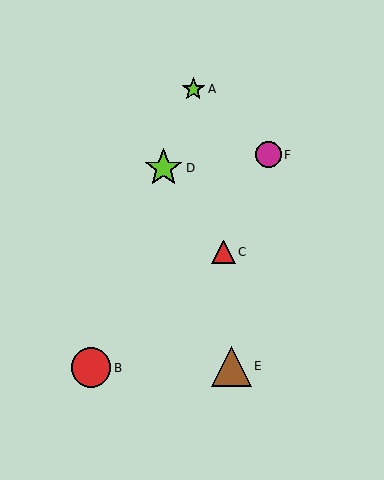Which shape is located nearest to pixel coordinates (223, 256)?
The red triangle (labeled C) at (223, 252) is nearest to that location.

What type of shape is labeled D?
Shape D is a lime star.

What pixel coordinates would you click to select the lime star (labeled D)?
Click at (164, 168) to select the lime star D.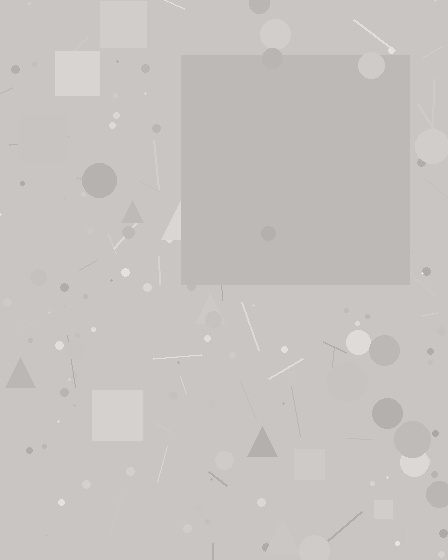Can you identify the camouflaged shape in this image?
The camouflaged shape is a square.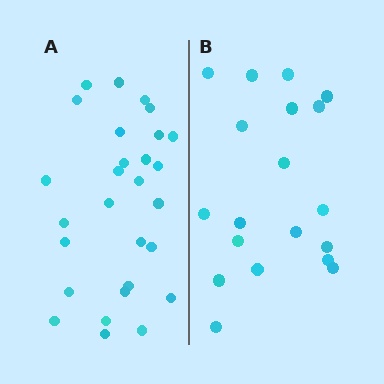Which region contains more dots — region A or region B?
Region A (the left region) has more dots.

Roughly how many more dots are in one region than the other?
Region A has roughly 8 or so more dots than region B.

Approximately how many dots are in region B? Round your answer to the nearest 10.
About 20 dots. (The exact count is 19, which rounds to 20.)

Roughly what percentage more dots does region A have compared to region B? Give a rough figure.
About 45% more.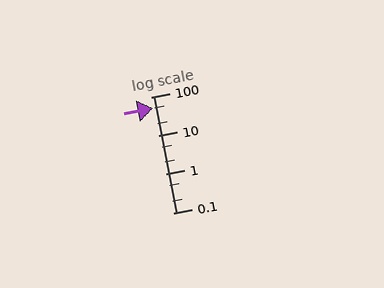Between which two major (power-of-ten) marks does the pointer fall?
The pointer is between 10 and 100.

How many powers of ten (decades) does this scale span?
The scale spans 3 decades, from 0.1 to 100.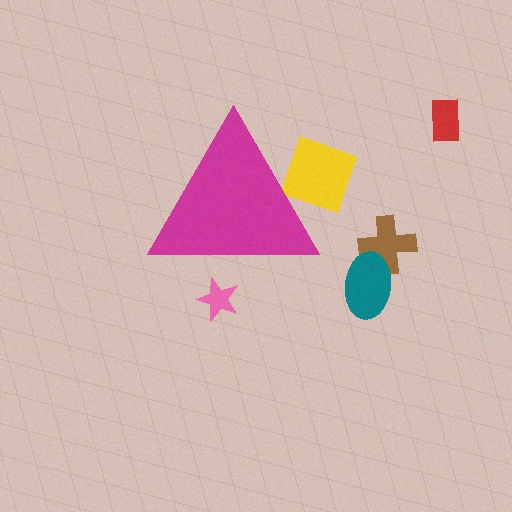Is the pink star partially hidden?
Yes, the pink star is partially hidden behind the magenta triangle.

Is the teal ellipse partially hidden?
No, the teal ellipse is fully visible.